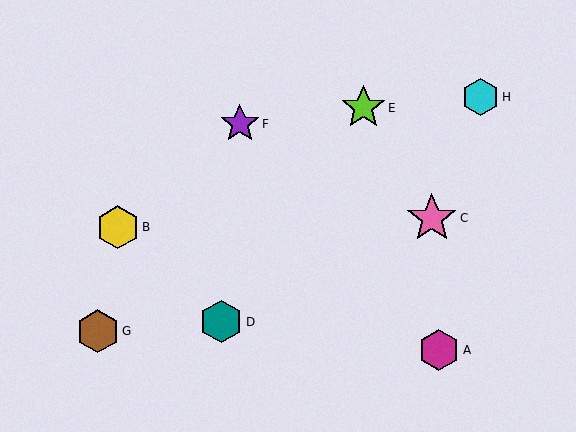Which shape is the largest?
The pink star (labeled C) is the largest.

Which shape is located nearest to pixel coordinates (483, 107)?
The cyan hexagon (labeled H) at (481, 97) is nearest to that location.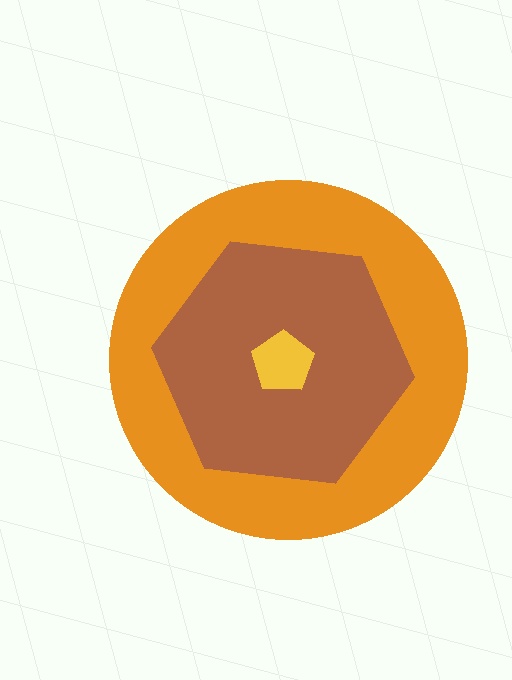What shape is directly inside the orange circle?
The brown hexagon.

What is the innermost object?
The yellow pentagon.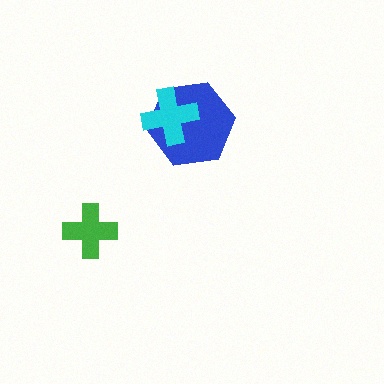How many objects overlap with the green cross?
0 objects overlap with the green cross.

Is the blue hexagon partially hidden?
Yes, it is partially covered by another shape.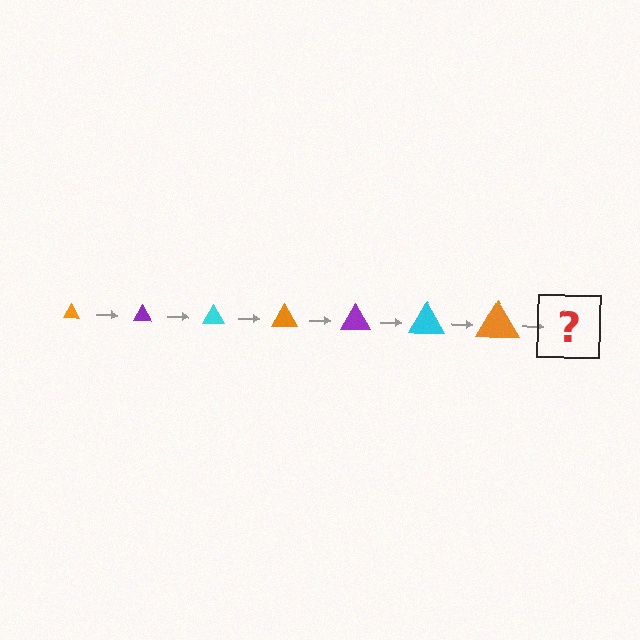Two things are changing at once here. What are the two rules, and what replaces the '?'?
The two rules are that the triangle grows larger each step and the color cycles through orange, purple, and cyan. The '?' should be a purple triangle, larger than the previous one.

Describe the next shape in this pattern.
It should be a purple triangle, larger than the previous one.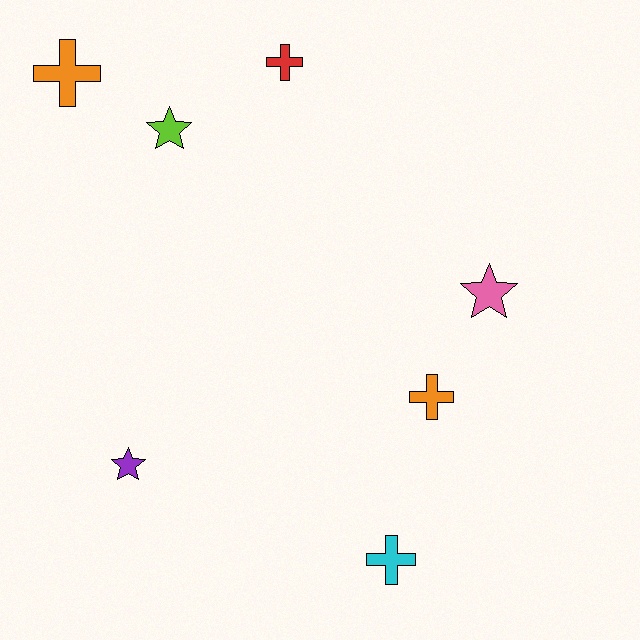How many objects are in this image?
There are 7 objects.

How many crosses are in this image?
There are 4 crosses.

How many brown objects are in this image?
There are no brown objects.